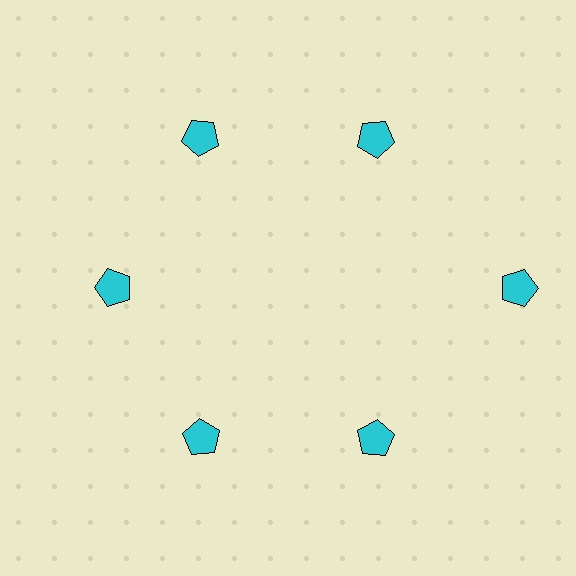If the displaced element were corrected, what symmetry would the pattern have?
It would have 6-fold rotational symmetry — the pattern would map onto itself every 60 degrees.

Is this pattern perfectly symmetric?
No. The 6 cyan pentagons are arranged in a ring, but one element near the 3 o'clock position is pushed outward from the center, breaking the 6-fold rotational symmetry.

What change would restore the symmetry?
The symmetry would be restored by moving it inward, back onto the ring so that all 6 pentagons sit at equal angles and equal distance from the center.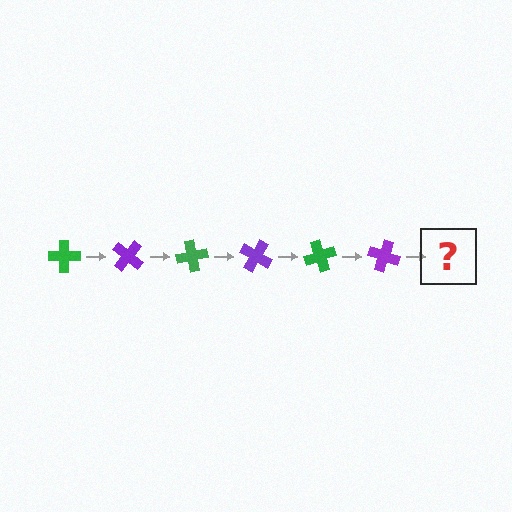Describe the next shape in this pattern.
It should be a green cross, rotated 240 degrees from the start.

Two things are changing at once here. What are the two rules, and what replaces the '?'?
The two rules are that it rotates 40 degrees each step and the color cycles through green and purple. The '?' should be a green cross, rotated 240 degrees from the start.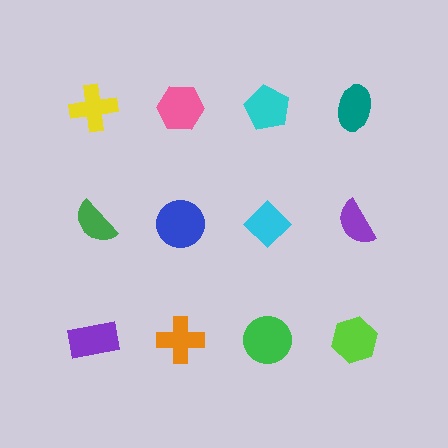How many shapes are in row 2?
4 shapes.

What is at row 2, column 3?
A cyan diamond.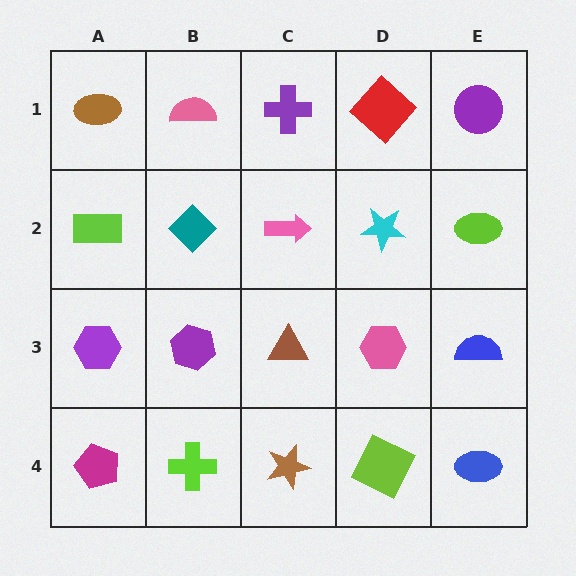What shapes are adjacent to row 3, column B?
A teal diamond (row 2, column B), a lime cross (row 4, column B), a purple hexagon (row 3, column A), a brown triangle (row 3, column C).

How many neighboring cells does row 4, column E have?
2.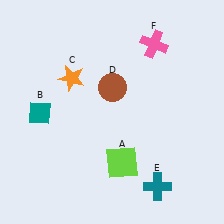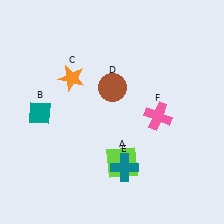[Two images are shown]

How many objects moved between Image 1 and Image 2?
2 objects moved between the two images.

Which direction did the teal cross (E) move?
The teal cross (E) moved left.